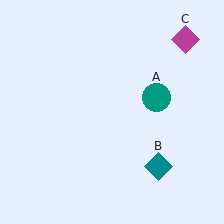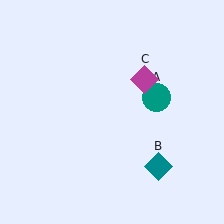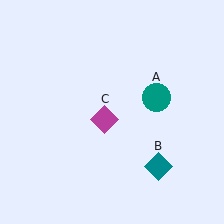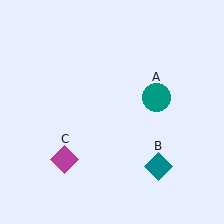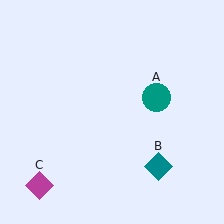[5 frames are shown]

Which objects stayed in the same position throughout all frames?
Teal circle (object A) and teal diamond (object B) remained stationary.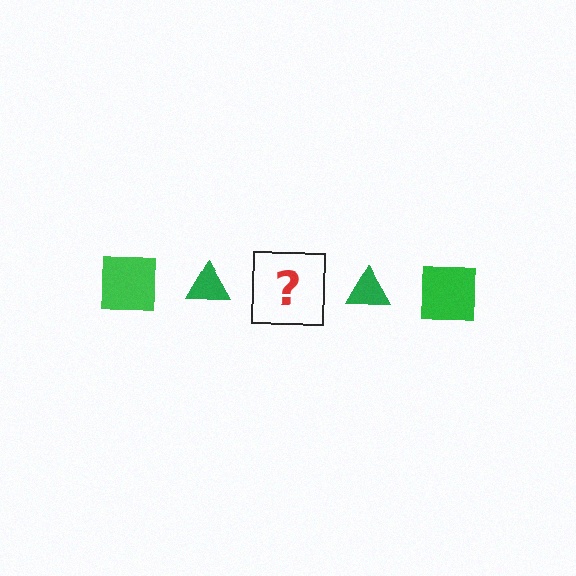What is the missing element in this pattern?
The missing element is a green square.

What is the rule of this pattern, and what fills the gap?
The rule is that the pattern cycles through square, triangle shapes in green. The gap should be filled with a green square.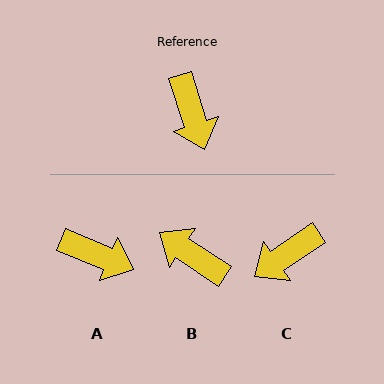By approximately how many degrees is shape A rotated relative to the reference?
Approximately 50 degrees counter-clockwise.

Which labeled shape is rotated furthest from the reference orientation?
B, about 142 degrees away.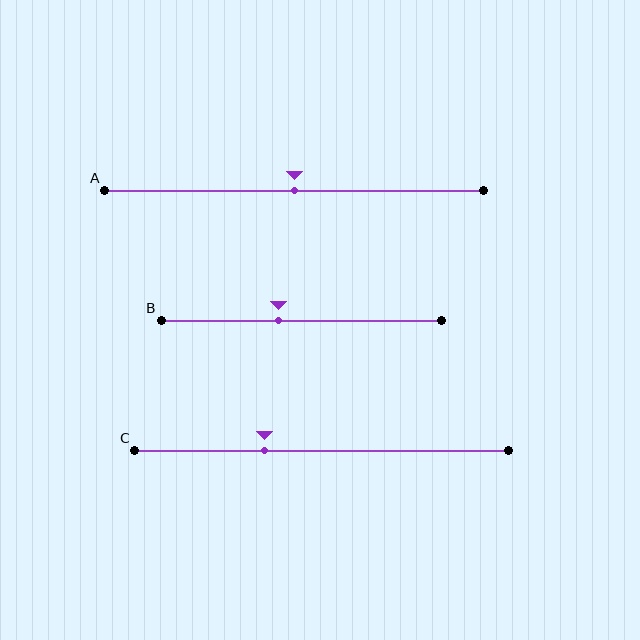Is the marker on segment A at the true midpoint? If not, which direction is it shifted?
Yes, the marker on segment A is at the true midpoint.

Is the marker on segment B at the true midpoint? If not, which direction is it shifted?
No, the marker on segment B is shifted to the left by about 8% of the segment length.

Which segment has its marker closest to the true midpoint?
Segment A has its marker closest to the true midpoint.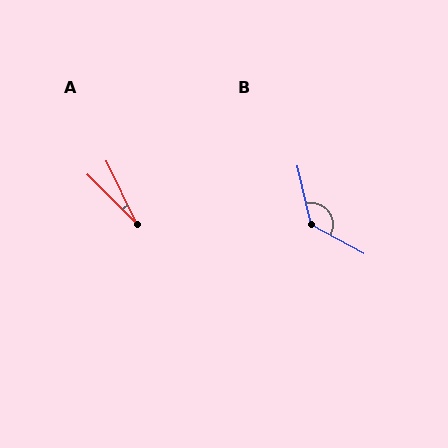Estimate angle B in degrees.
Approximately 131 degrees.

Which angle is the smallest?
A, at approximately 19 degrees.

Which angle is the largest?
B, at approximately 131 degrees.